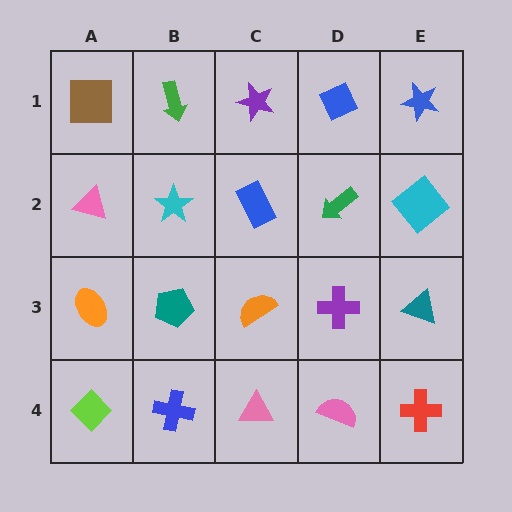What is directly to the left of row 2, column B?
A pink triangle.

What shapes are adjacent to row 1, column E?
A cyan diamond (row 2, column E), a blue diamond (row 1, column D).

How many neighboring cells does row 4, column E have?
2.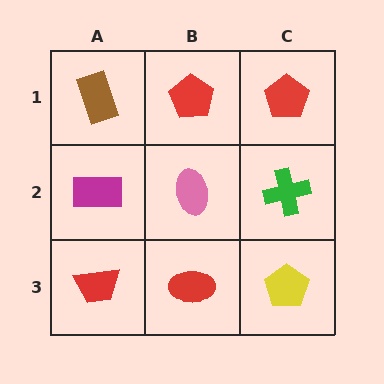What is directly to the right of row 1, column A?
A red pentagon.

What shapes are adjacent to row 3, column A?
A magenta rectangle (row 2, column A), a red ellipse (row 3, column B).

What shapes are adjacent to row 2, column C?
A red pentagon (row 1, column C), a yellow pentagon (row 3, column C), a pink ellipse (row 2, column B).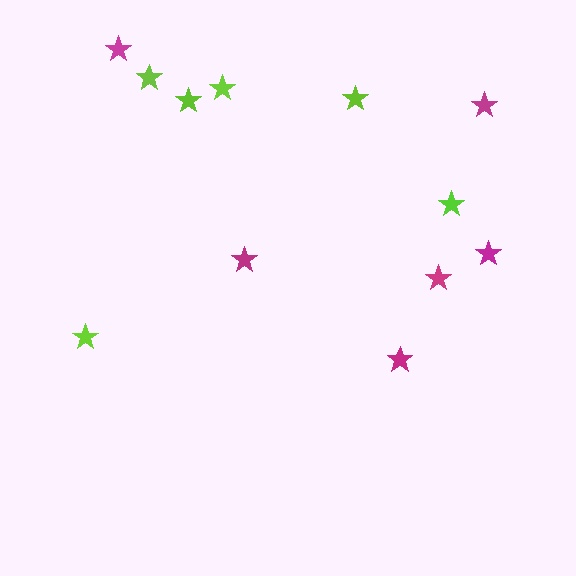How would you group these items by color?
There are 2 groups: one group of magenta stars (6) and one group of lime stars (6).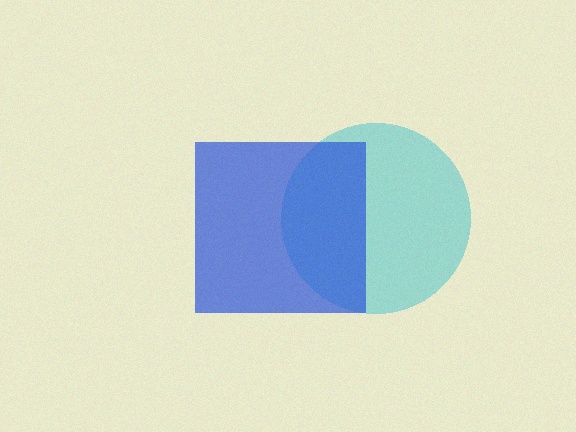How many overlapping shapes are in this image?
There are 2 overlapping shapes in the image.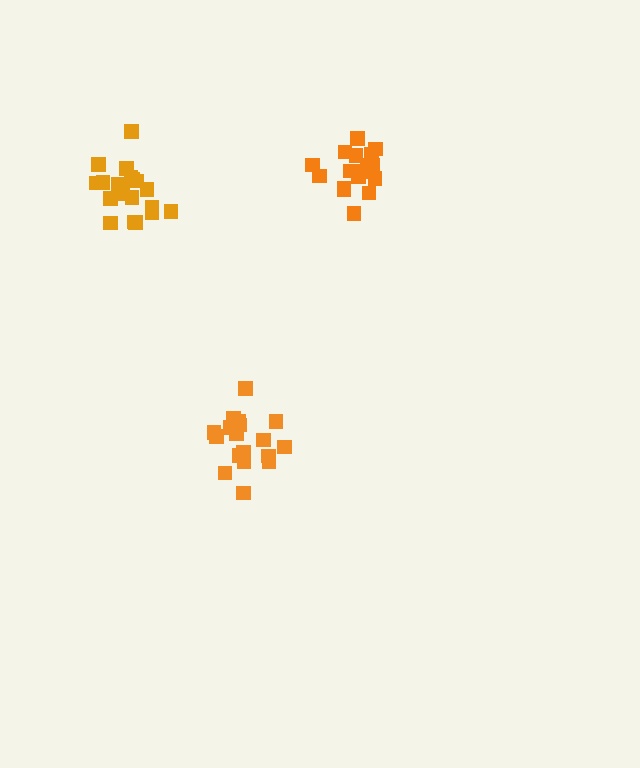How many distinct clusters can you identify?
There are 3 distinct clusters.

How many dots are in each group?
Group 1: 18 dots, Group 2: 19 dots, Group 3: 19 dots (56 total).